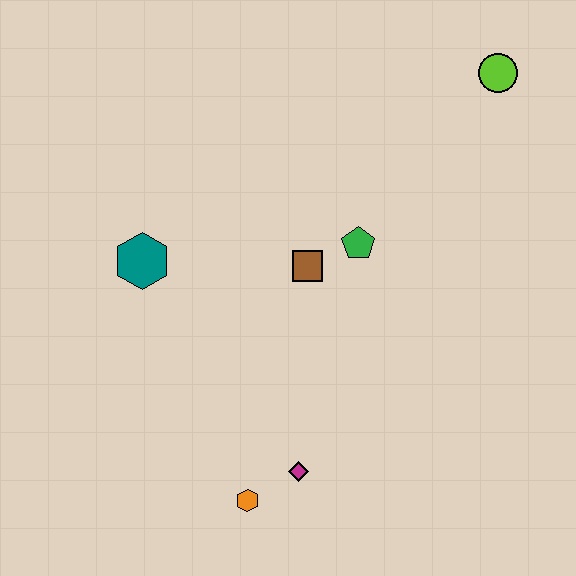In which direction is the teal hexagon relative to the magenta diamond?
The teal hexagon is above the magenta diamond.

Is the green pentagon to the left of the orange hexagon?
No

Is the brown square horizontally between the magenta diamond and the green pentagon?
Yes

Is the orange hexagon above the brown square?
No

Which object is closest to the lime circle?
The green pentagon is closest to the lime circle.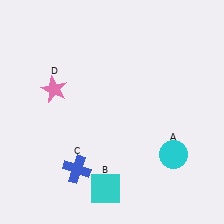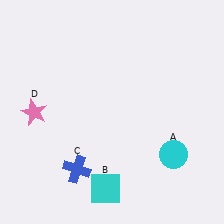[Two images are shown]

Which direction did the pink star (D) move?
The pink star (D) moved down.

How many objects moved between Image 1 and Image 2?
1 object moved between the two images.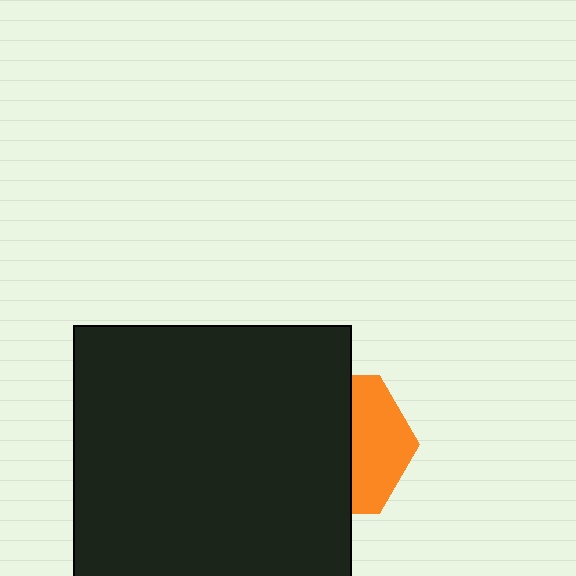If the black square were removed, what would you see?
You would see the complete orange hexagon.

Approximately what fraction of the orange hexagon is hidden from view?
Roughly 60% of the orange hexagon is hidden behind the black square.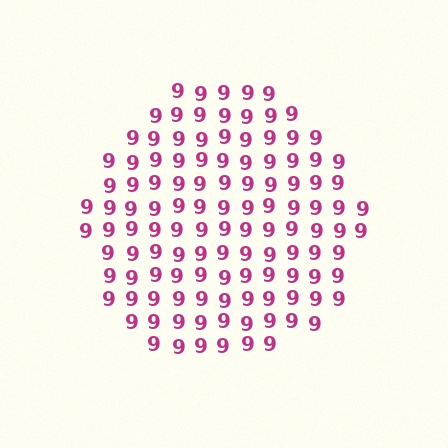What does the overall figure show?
The overall figure shows a circle.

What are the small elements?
The small elements are digit 9's.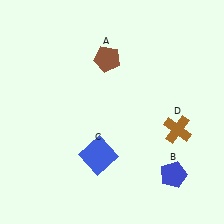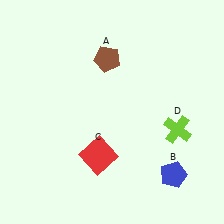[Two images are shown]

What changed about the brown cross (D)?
In Image 1, D is brown. In Image 2, it changed to lime.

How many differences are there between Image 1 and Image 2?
There are 2 differences between the two images.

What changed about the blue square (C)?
In Image 1, C is blue. In Image 2, it changed to red.